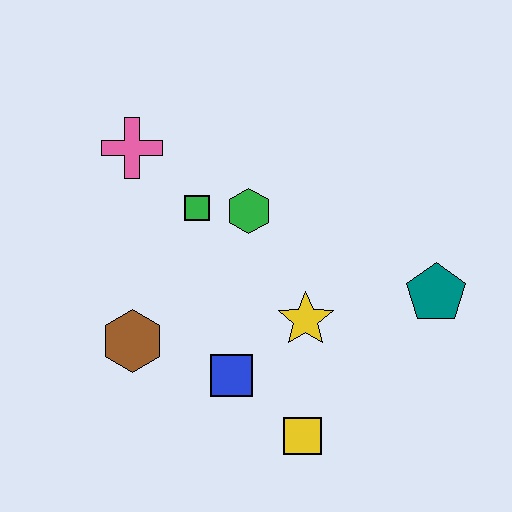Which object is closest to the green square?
The green hexagon is closest to the green square.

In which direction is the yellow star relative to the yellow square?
The yellow star is above the yellow square.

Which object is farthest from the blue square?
The pink cross is farthest from the blue square.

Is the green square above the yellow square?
Yes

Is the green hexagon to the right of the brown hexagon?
Yes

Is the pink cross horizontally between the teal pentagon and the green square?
No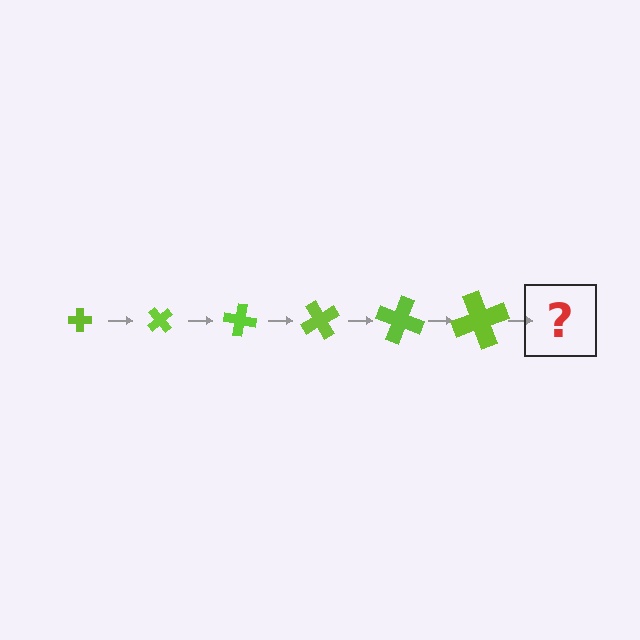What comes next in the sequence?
The next element should be a cross, larger than the previous one and rotated 300 degrees from the start.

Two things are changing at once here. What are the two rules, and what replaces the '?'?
The two rules are that the cross grows larger each step and it rotates 50 degrees each step. The '?' should be a cross, larger than the previous one and rotated 300 degrees from the start.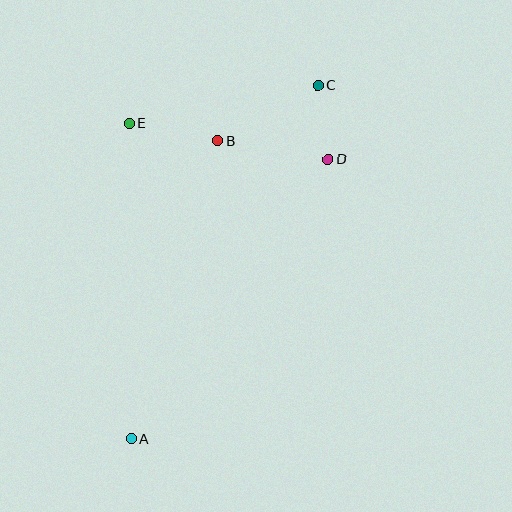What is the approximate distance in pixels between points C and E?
The distance between C and E is approximately 192 pixels.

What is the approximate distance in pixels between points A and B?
The distance between A and B is approximately 310 pixels.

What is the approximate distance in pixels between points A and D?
The distance between A and D is approximately 342 pixels.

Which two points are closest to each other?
Points C and D are closest to each other.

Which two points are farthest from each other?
Points A and C are farthest from each other.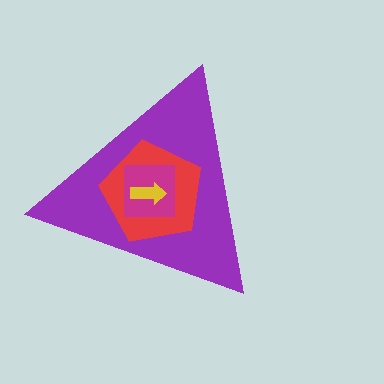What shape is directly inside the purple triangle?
The red pentagon.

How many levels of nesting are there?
4.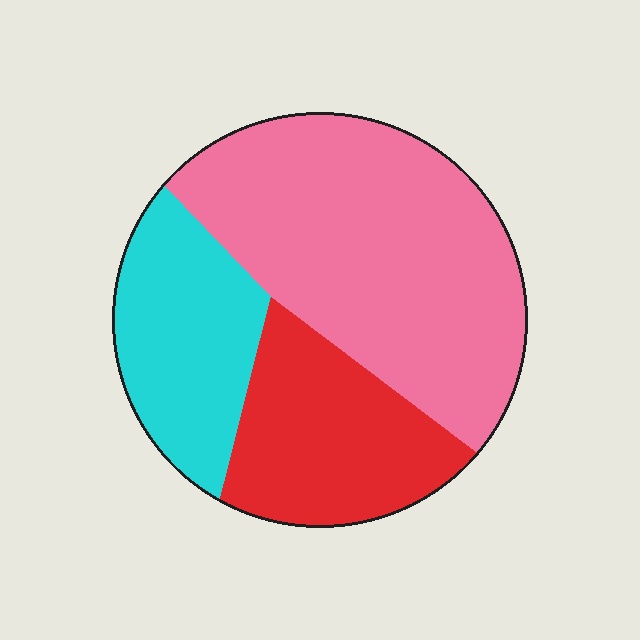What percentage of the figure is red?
Red covers 25% of the figure.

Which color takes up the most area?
Pink, at roughly 50%.